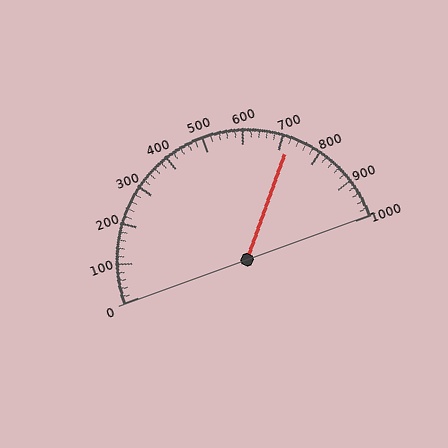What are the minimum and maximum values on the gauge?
The gauge ranges from 0 to 1000.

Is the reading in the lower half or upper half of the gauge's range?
The reading is in the upper half of the range (0 to 1000).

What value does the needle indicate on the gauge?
The needle indicates approximately 720.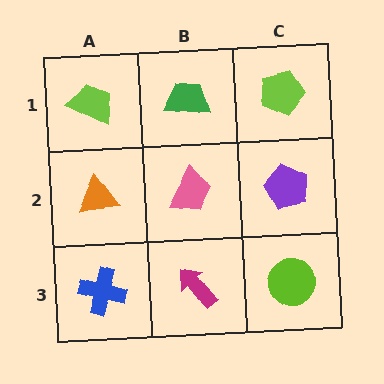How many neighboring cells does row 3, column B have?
3.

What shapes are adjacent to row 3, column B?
A pink trapezoid (row 2, column B), a blue cross (row 3, column A), a lime circle (row 3, column C).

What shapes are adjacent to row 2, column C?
A lime pentagon (row 1, column C), a lime circle (row 3, column C), a pink trapezoid (row 2, column B).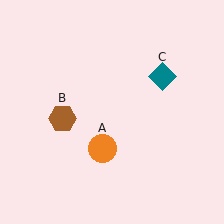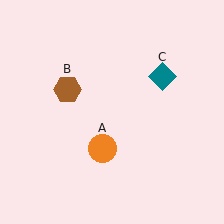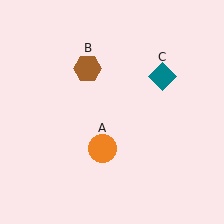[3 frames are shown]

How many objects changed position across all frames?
1 object changed position: brown hexagon (object B).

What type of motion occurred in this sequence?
The brown hexagon (object B) rotated clockwise around the center of the scene.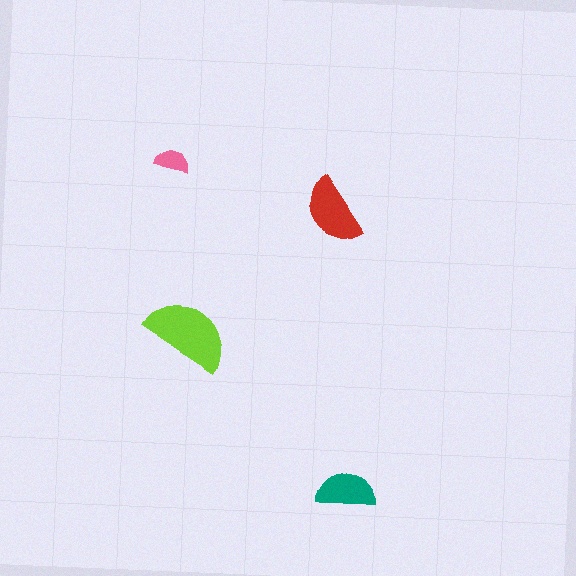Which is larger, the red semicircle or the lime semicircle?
The lime one.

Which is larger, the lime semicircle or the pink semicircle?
The lime one.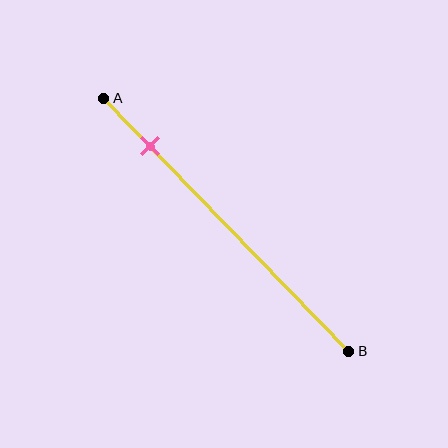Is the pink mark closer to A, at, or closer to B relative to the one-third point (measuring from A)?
The pink mark is closer to point A than the one-third point of segment AB.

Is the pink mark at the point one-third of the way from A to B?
No, the mark is at about 20% from A, not at the 33% one-third point.